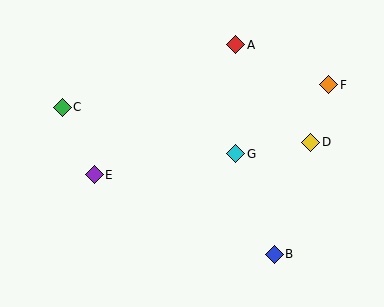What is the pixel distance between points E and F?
The distance between E and F is 251 pixels.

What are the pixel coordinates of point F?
Point F is at (329, 85).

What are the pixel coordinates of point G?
Point G is at (236, 154).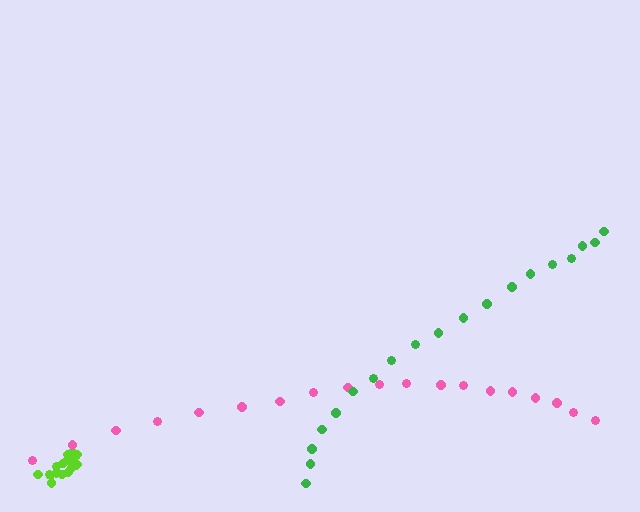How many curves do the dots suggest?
There are 3 distinct paths.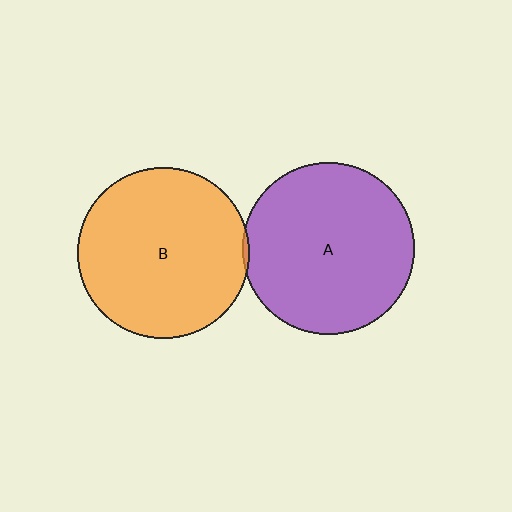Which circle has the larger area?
Circle A (purple).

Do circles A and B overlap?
Yes.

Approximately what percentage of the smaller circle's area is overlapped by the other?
Approximately 5%.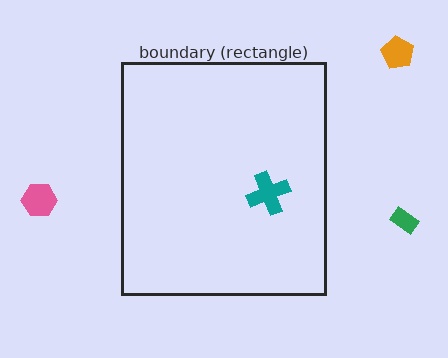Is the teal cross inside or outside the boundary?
Inside.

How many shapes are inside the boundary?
1 inside, 3 outside.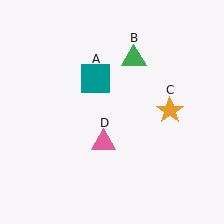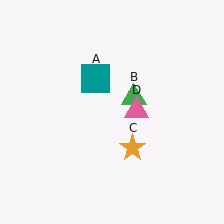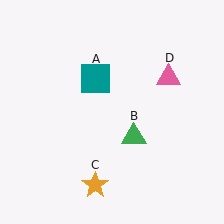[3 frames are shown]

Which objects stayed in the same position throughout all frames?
Teal square (object A) remained stationary.